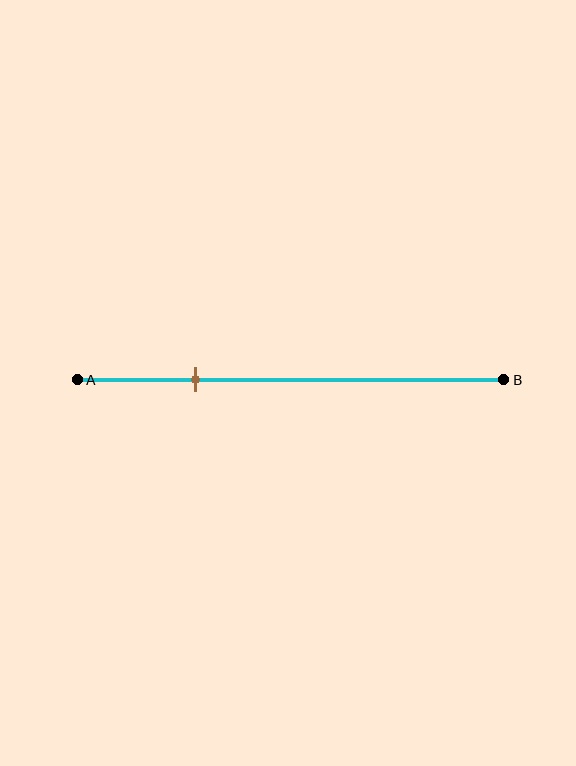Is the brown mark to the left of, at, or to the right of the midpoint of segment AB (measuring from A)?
The brown mark is to the left of the midpoint of segment AB.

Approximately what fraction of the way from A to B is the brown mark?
The brown mark is approximately 30% of the way from A to B.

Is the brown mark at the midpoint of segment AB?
No, the mark is at about 30% from A, not at the 50% midpoint.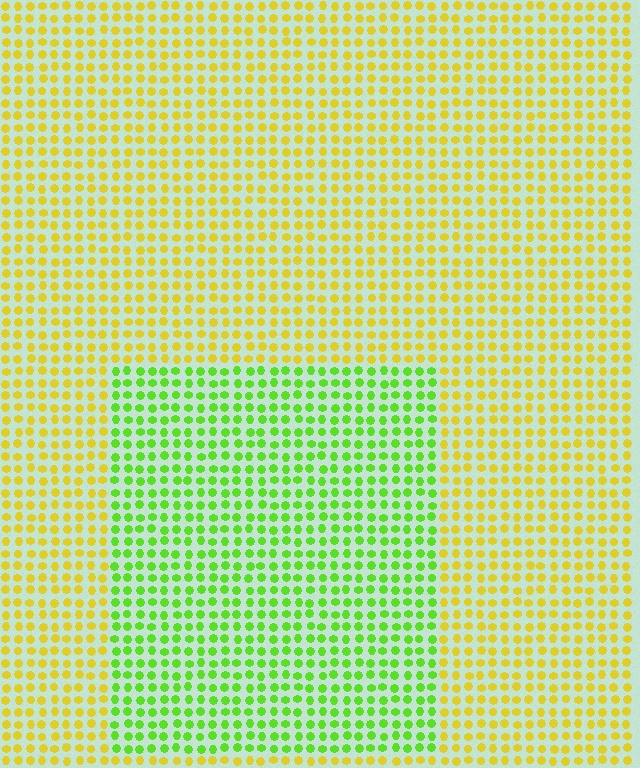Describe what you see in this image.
The image is filled with small yellow elements in a uniform arrangement. A rectangle-shaped region is visible where the elements are tinted to a slightly different hue, forming a subtle color boundary.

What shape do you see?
I see a rectangle.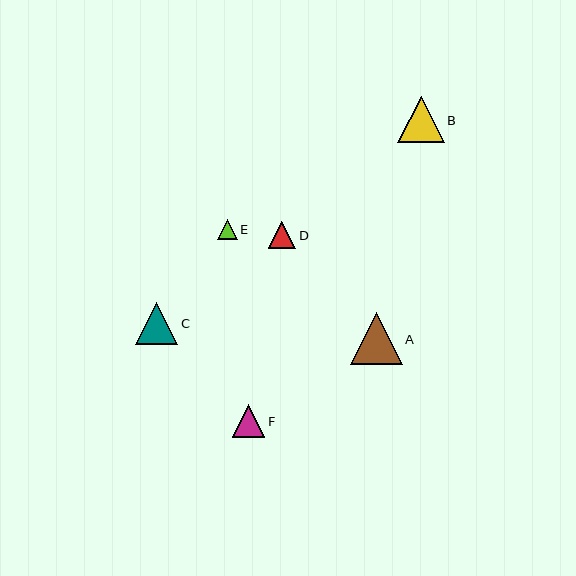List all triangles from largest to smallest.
From largest to smallest: A, B, C, F, D, E.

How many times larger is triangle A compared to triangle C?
Triangle A is approximately 1.2 times the size of triangle C.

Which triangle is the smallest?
Triangle E is the smallest with a size of approximately 20 pixels.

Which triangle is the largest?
Triangle A is the largest with a size of approximately 52 pixels.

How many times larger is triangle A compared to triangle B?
Triangle A is approximately 1.1 times the size of triangle B.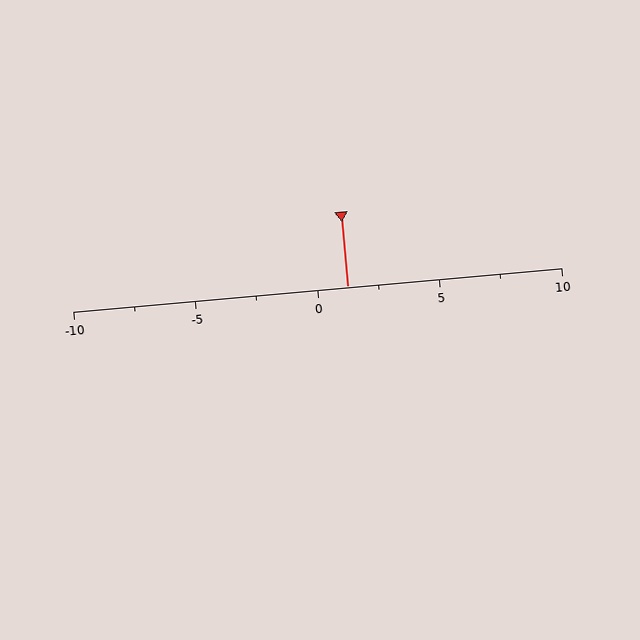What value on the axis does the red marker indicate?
The marker indicates approximately 1.2.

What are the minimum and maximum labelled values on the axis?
The axis runs from -10 to 10.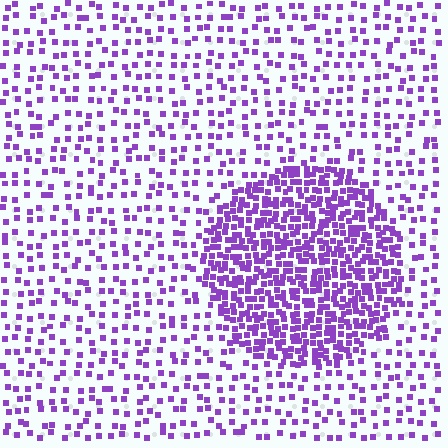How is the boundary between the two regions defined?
The boundary is defined by a change in element density (approximately 2.7x ratio). All elements are the same color, size, and shape.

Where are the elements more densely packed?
The elements are more densely packed inside the circle boundary.